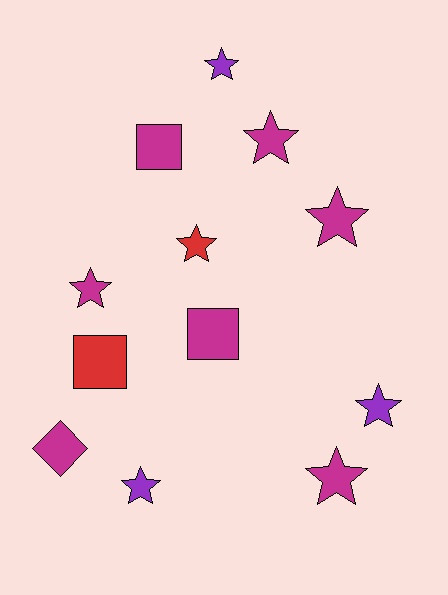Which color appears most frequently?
Magenta, with 7 objects.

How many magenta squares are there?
There are 2 magenta squares.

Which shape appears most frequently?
Star, with 8 objects.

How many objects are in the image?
There are 12 objects.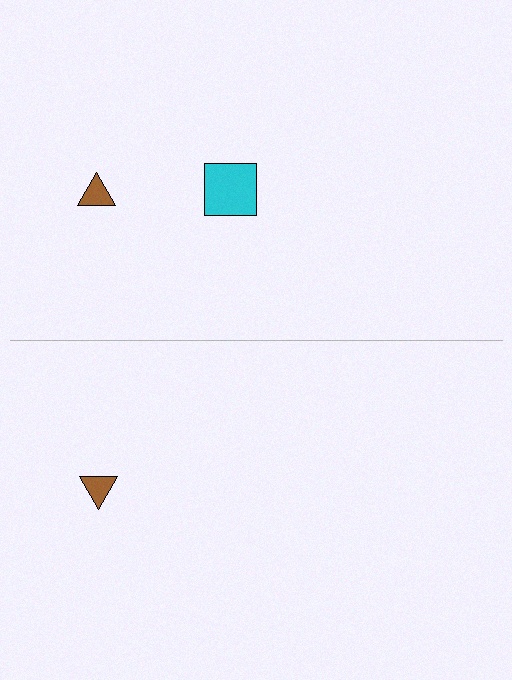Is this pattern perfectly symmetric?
No, the pattern is not perfectly symmetric. A cyan square is missing from the bottom side.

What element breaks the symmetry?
A cyan square is missing from the bottom side.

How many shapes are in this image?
There are 3 shapes in this image.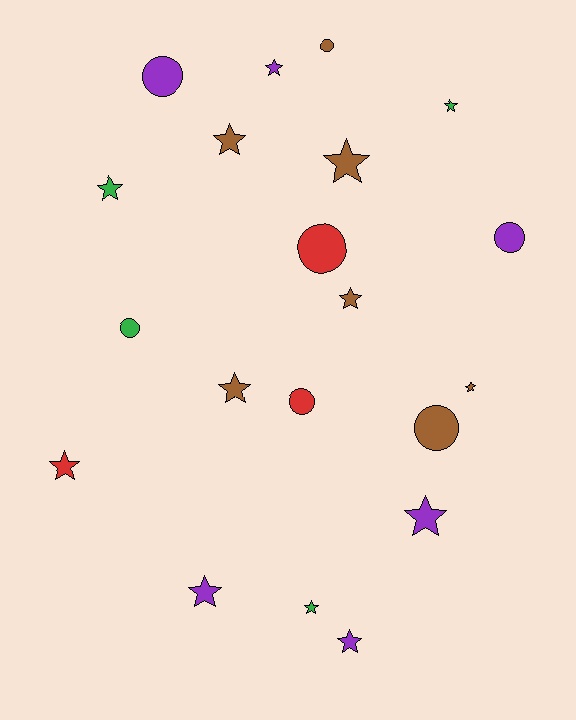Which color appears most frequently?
Brown, with 7 objects.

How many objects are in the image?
There are 20 objects.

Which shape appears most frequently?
Star, with 13 objects.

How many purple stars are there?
There are 4 purple stars.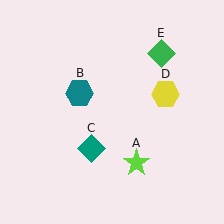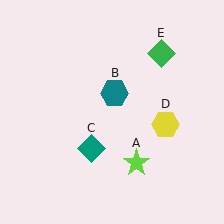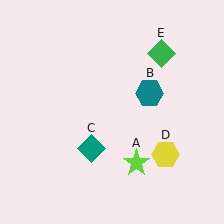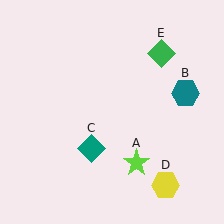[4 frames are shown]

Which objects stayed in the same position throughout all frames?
Lime star (object A) and teal diamond (object C) and green diamond (object E) remained stationary.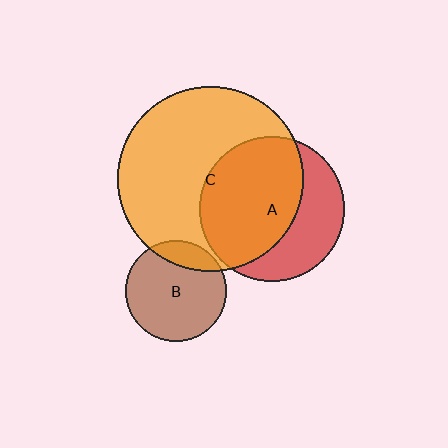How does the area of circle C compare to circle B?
Approximately 3.4 times.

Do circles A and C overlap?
Yes.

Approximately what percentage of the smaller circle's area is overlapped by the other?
Approximately 60%.